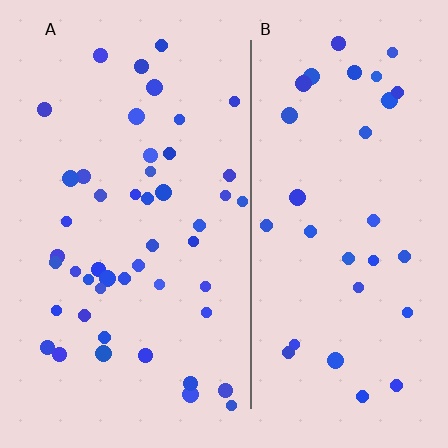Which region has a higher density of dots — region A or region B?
A (the left).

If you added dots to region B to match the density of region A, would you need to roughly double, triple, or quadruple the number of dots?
Approximately double.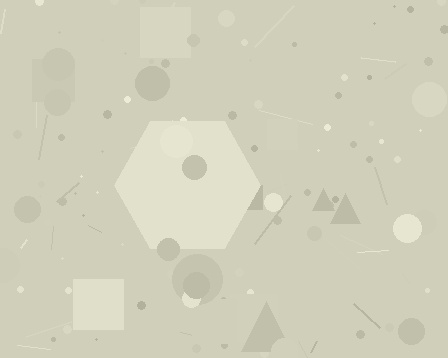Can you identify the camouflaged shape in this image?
The camouflaged shape is a hexagon.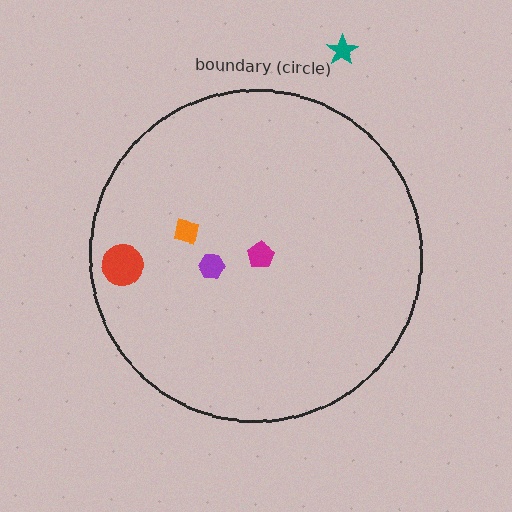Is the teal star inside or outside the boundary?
Outside.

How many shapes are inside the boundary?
4 inside, 1 outside.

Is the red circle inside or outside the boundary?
Inside.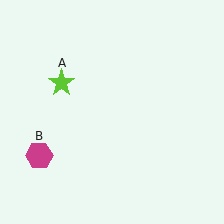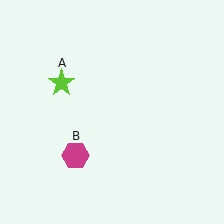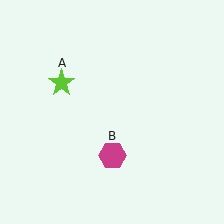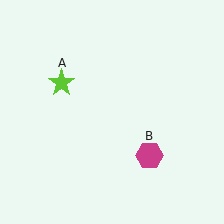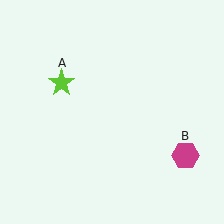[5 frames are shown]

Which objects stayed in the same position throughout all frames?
Lime star (object A) remained stationary.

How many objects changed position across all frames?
1 object changed position: magenta hexagon (object B).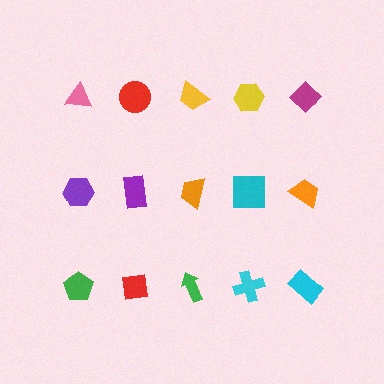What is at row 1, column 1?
A pink triangle.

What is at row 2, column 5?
An orange trapezoid.